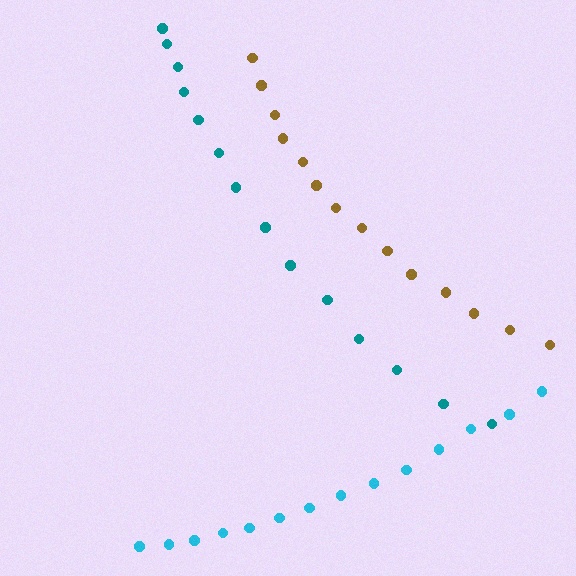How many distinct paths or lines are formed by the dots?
There are 3 distinct paths.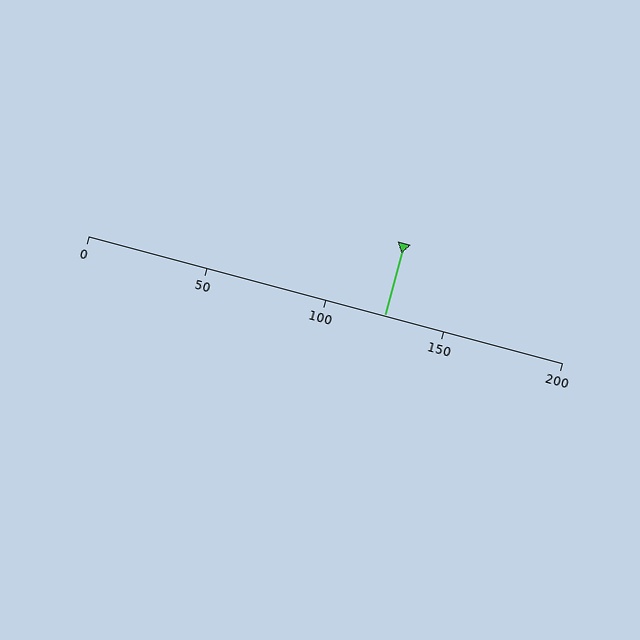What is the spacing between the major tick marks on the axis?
The major ticks are spaced 50 apart.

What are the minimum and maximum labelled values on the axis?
The axis runs from 0 to 200.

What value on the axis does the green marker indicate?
The marker indicates approximately 125.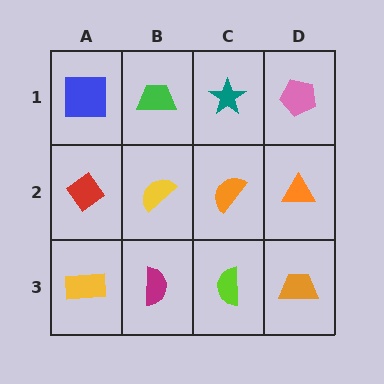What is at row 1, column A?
A blue square.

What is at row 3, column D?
An orange trapezoid.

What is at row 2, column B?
A yellow semicircle.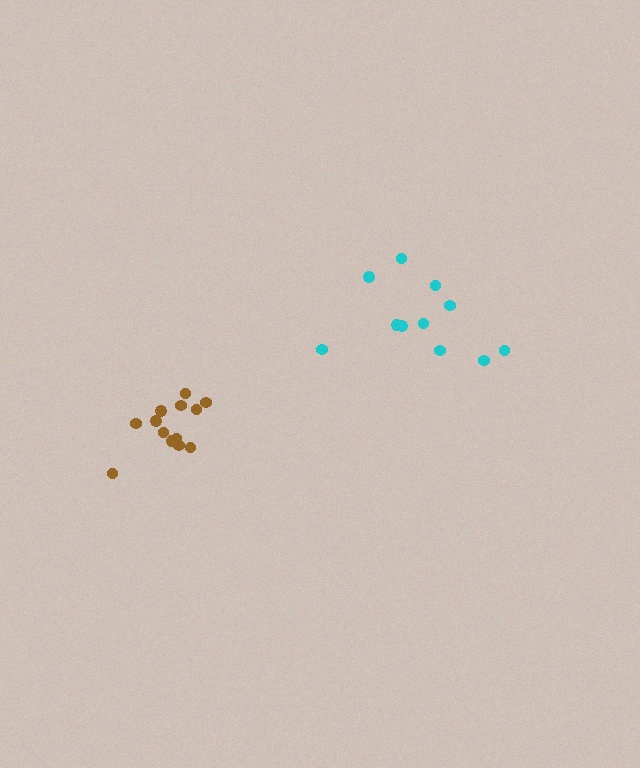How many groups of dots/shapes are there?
There are 2 groups.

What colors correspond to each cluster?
The clusters are colored: cyan, brown.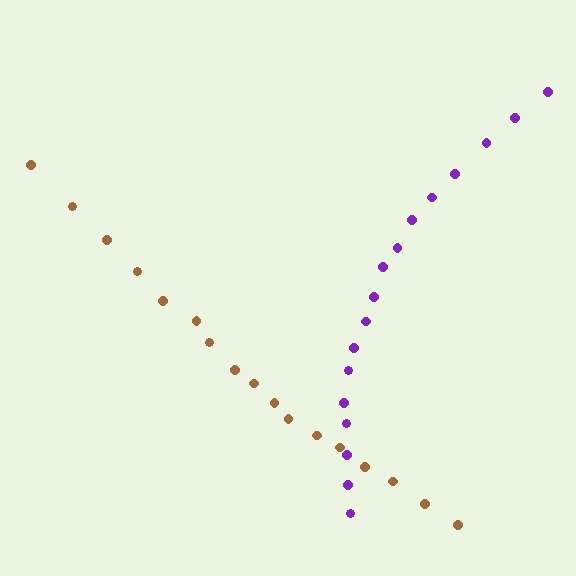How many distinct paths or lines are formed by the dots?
There are 2 distinct paths.